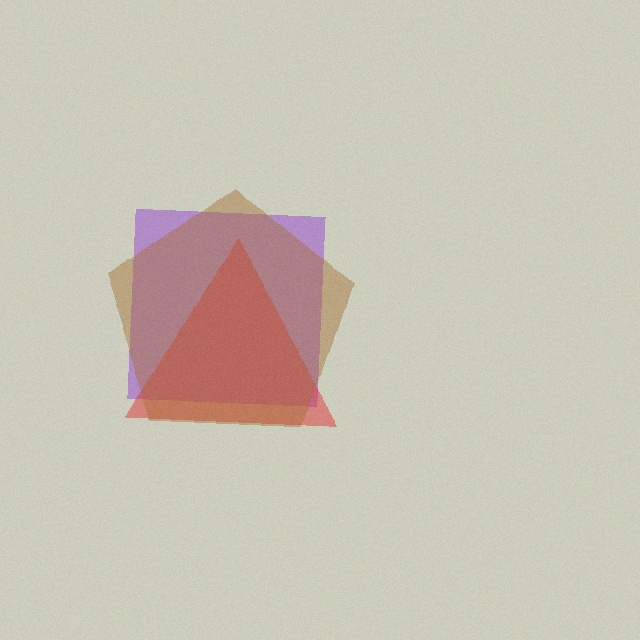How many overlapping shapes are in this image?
There are 3 overlapping shapes in the image.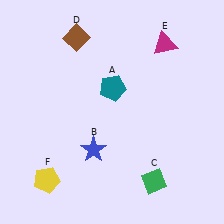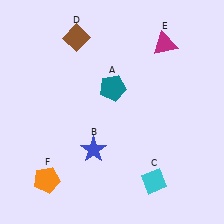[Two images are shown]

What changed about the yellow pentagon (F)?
In Image 1, F is yellow. In Image 2, it changed to orange.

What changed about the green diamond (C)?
In Image 1, C is green. In Image 2, it changed to cyan.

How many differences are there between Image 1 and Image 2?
There are 2 differences between the two images.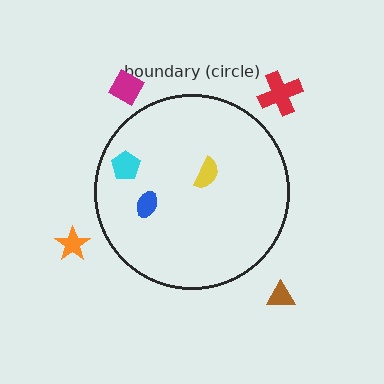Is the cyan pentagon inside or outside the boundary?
Inside.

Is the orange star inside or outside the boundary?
Outside.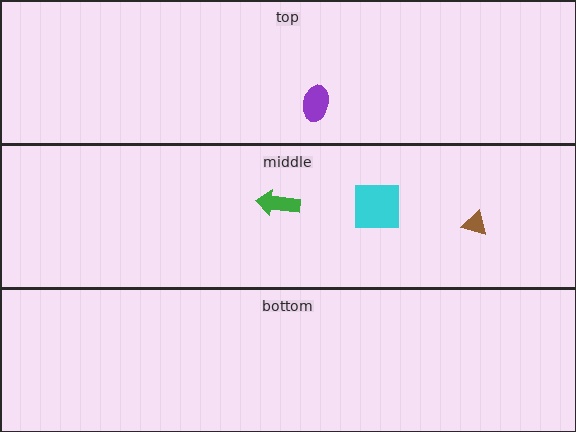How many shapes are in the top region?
1.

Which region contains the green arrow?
The middle region.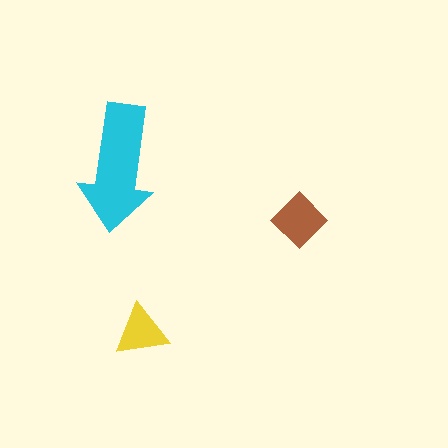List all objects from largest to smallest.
The cyan arrow, the brown diamond, the yellow triangle.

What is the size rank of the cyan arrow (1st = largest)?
1st.